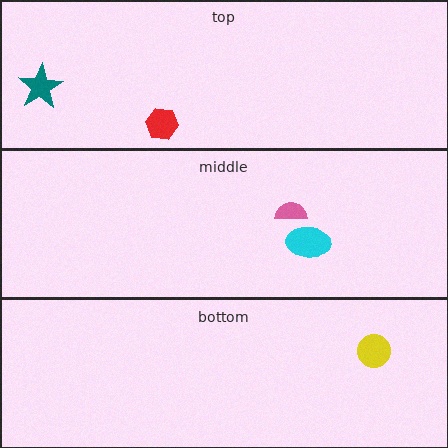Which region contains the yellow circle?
The bottom region.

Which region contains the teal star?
The top region.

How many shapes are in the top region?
2.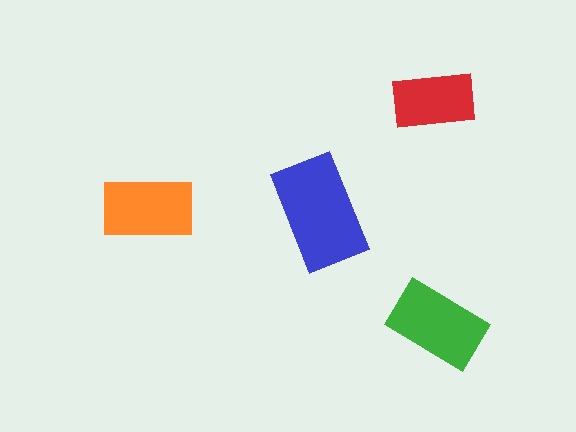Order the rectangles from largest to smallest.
the blue one, the green one, the orange one, the red one.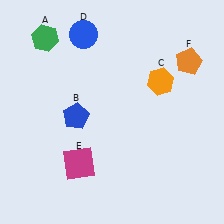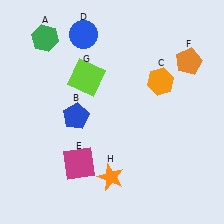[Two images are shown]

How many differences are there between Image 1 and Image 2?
There are 2 differences between the two images.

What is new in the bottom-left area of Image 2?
An orange star (H) was added in the bottom-left area of Image 2.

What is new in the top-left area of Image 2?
A lime square (G) was added in the top-left area of Image 2.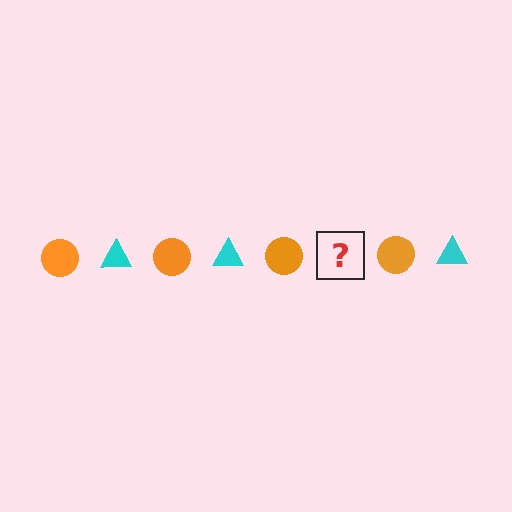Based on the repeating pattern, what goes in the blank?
The blank should be a cyan triangle.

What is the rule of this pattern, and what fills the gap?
The rule is that the pattern alternates between orange circle and cyan triangle. The gap should be filled with a cyan triangle.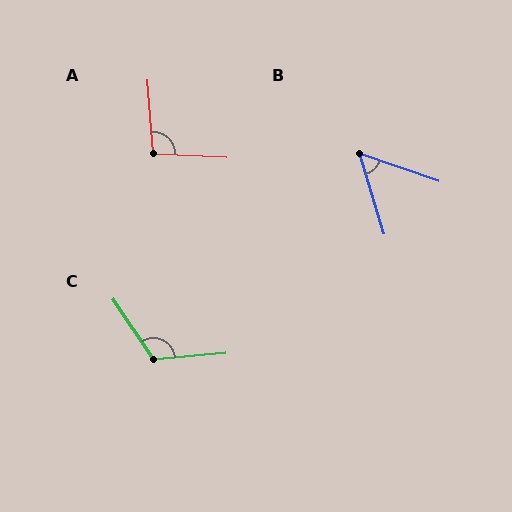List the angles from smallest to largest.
B (54°), A (97°), C (119°).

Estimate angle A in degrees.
Approximately 97 degrees.